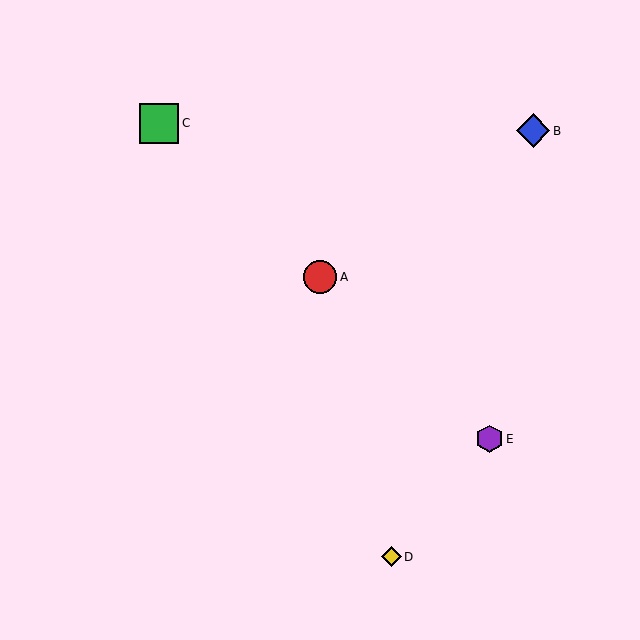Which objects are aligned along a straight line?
Objects A, C, E are aligned along a straight line.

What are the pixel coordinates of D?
Object D is at (391, 557).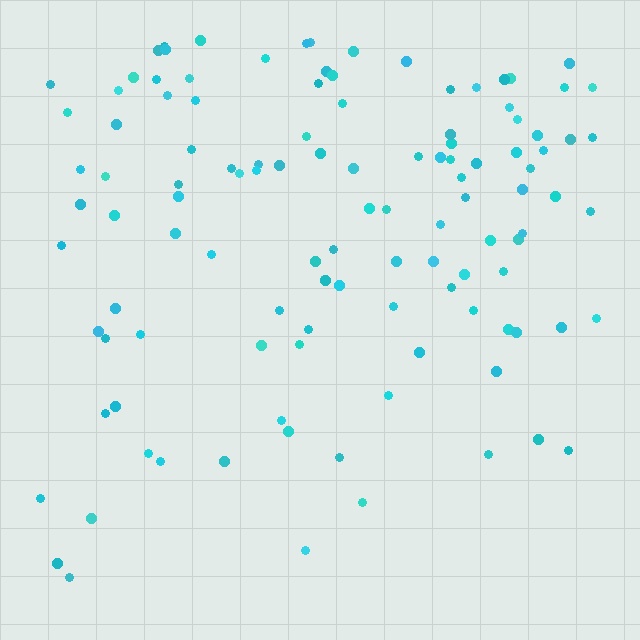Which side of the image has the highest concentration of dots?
The top.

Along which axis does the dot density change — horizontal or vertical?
Vertical.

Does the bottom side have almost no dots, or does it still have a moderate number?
Still a moderate number, just noticeably fewer than the top.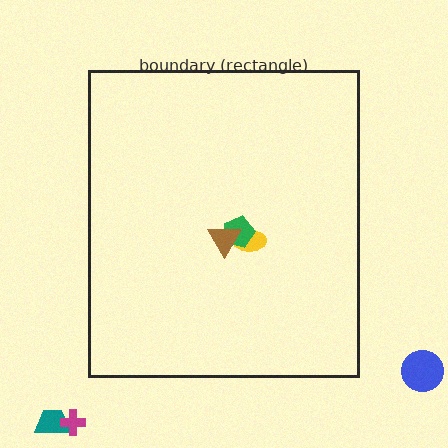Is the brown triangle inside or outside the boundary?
Inside.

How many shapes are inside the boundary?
3 inside, 3 outside.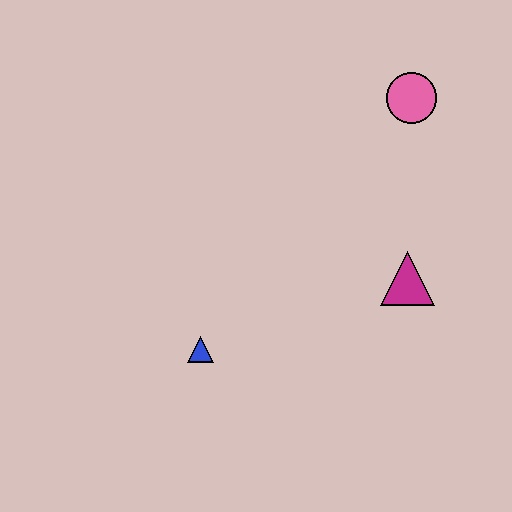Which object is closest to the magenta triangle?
The pink circle is closest to the magenta triangle.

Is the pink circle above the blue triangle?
Yes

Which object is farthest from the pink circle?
The blue triangle is farthest from the pink circle.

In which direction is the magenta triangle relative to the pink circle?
The magenta triangle is below the pink circle.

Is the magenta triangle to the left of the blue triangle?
No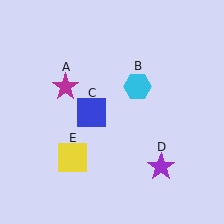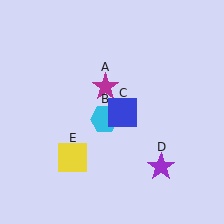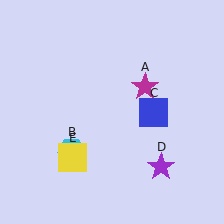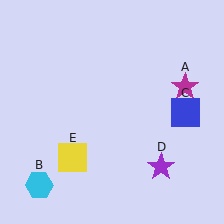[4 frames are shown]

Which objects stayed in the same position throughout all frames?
Purple star (object D) and yellow square (object E) remained stationary.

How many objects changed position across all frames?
3 objects changed position: magenta star (object A), cyan hexagon (object B), blue square (object C).